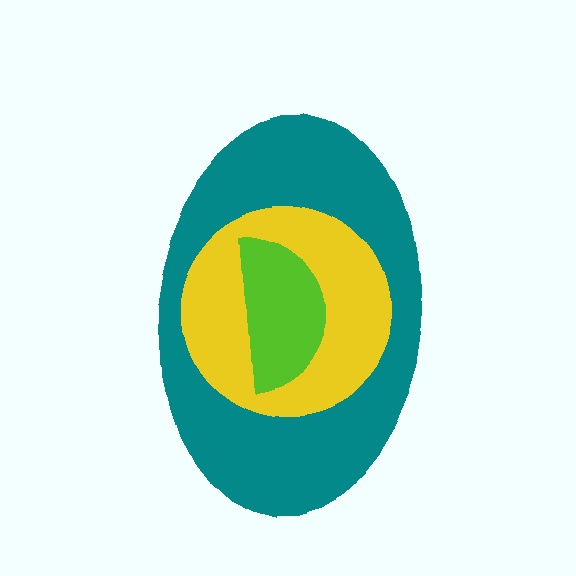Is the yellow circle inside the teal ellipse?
Yes.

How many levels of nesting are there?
3.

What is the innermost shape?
The lime semicircle.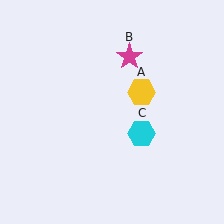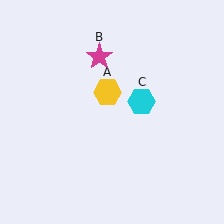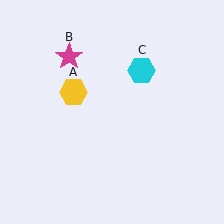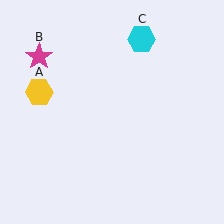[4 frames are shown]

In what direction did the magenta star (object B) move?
The magenta star (object B) moved left.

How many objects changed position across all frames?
3 objects changed position: yellow hexagon (object A), magenta star (object B), cyan hexagon (object C).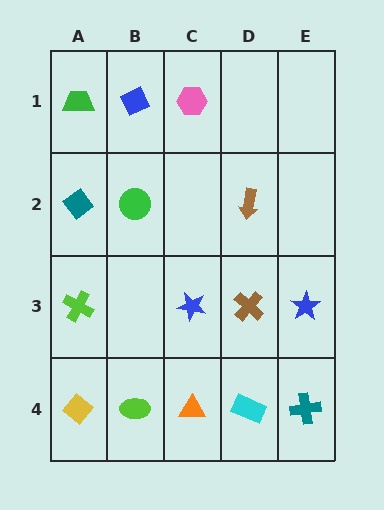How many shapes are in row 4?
5 shapes.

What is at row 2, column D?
A brown arrow.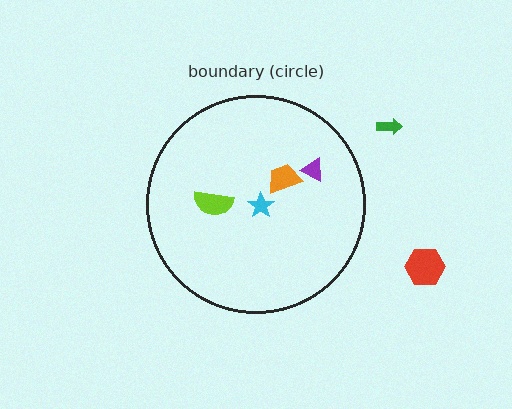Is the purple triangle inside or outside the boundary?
Inside.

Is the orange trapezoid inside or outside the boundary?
Inside.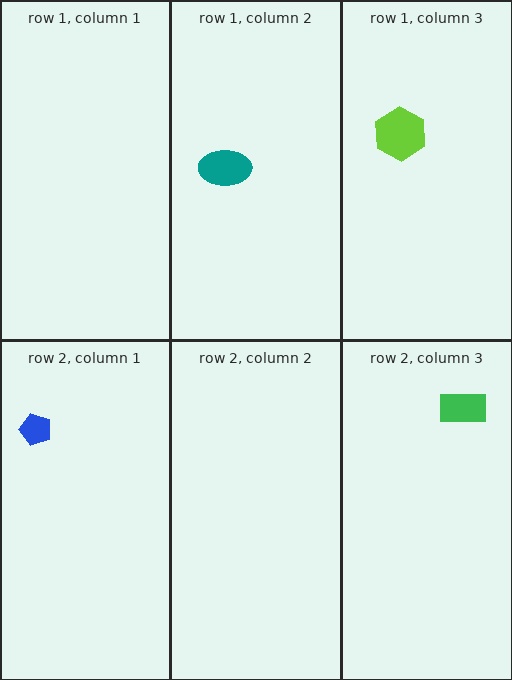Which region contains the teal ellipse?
The row 1, column 2 region.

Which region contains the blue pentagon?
The row 2, column 1 region.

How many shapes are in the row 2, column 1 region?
1.